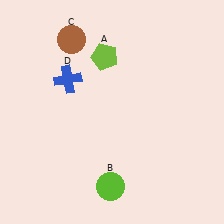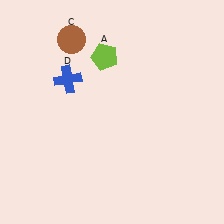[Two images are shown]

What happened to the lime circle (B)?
The lime circle (B) was removed in Image 2. It was in the bottom-left area of Image 1.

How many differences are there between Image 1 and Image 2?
There is 1 difference between the two images.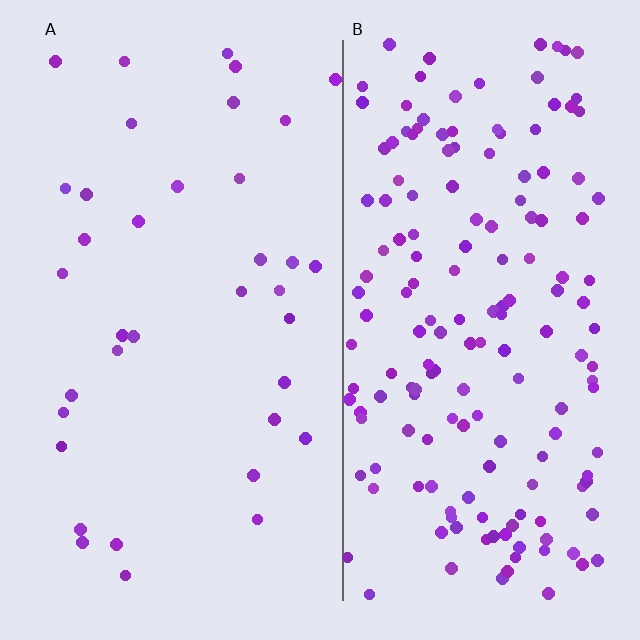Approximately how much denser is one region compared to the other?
Approximately 4.6× — region B over region A.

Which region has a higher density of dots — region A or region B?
B (the right).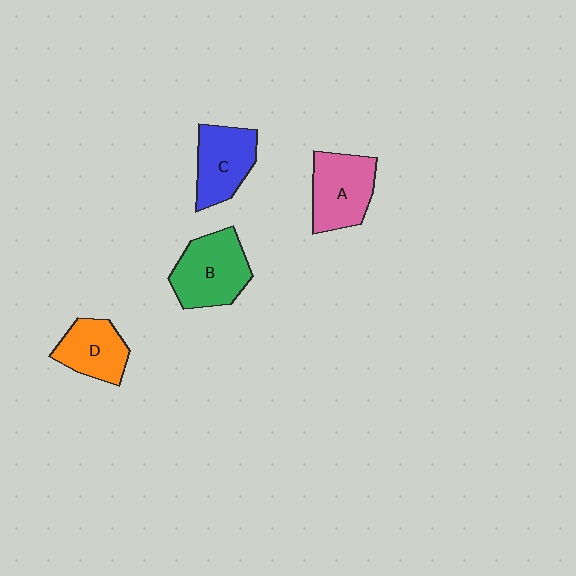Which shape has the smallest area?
Shape D (orange).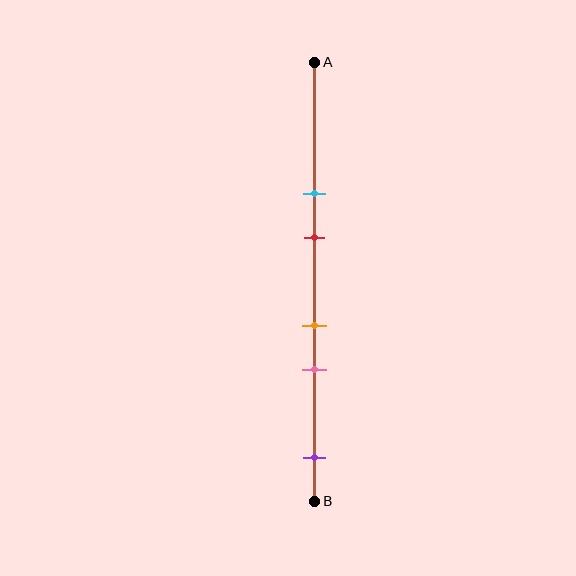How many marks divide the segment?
There are 5 marks dividing the segment.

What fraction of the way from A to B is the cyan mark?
The cyan mark is approximately 30% (0.3) of the way from A to B.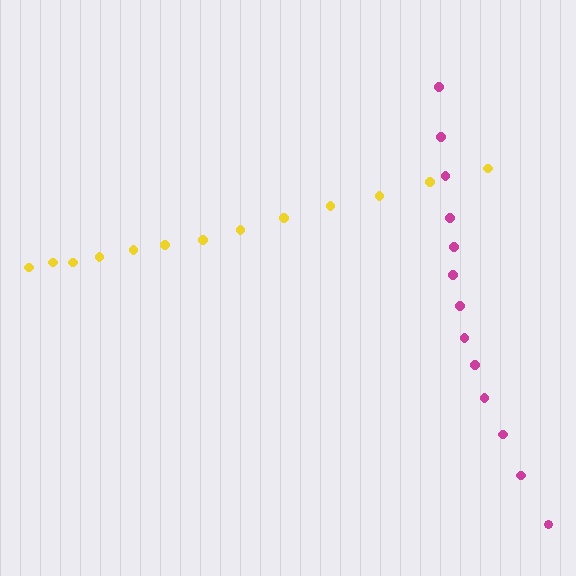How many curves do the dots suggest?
There are 2 distinct paths.